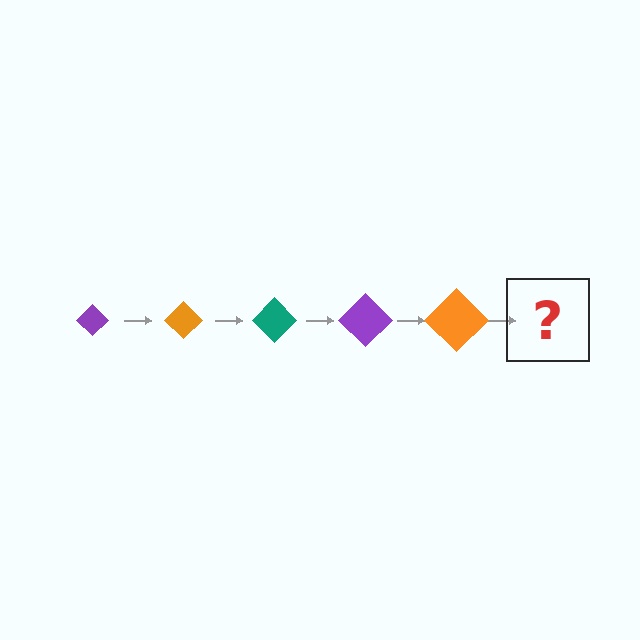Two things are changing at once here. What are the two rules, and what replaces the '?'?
The two rules are that the diamond grows larger each step and the color cycles through purple, orange, and teal. The '?' should be a teal diamond, larger than the previous one.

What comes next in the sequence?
The next element should be a teal diamond, larger than the previous one.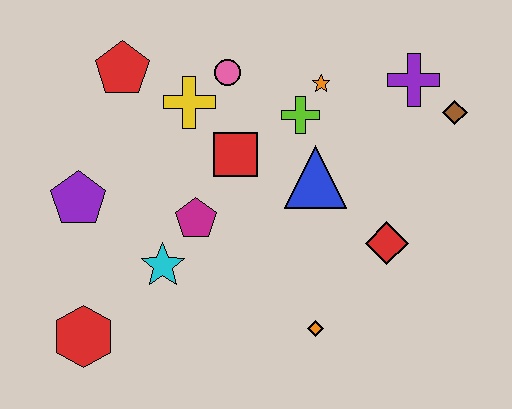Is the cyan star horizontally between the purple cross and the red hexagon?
Yes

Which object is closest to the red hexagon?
The cyan star is closest to the red hexagon.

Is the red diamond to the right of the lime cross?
Yes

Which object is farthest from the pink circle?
The red hexagon is farthest from the pink circle.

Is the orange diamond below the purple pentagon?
Yes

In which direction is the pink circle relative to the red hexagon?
The pink circle is above the red hexagon.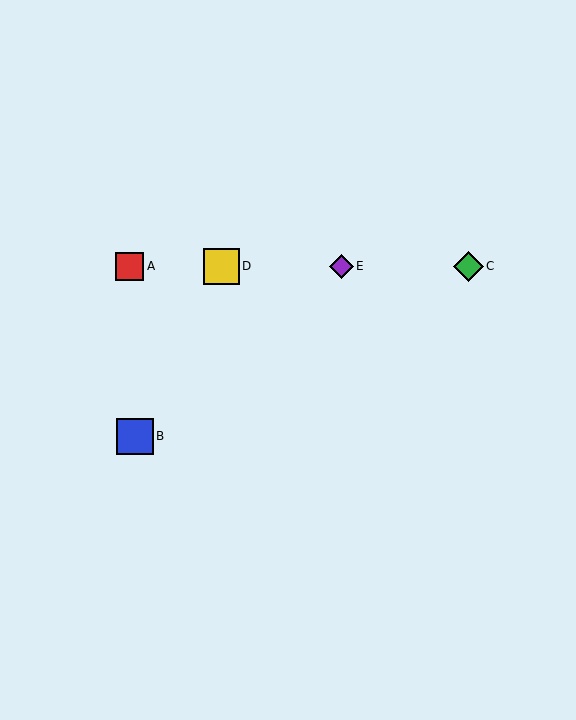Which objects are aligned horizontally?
Objects A, C, D, E are aligned horizontally.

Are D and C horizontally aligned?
Yes, both are at y≈266.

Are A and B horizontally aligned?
No, A is at y≈266 and B is at y≈436.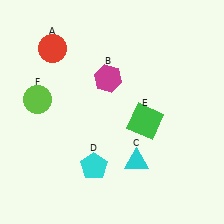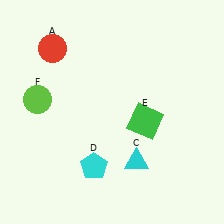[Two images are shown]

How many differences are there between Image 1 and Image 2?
There is 1 difference between the two images.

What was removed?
The magenta hexagon (B) was removed in Image 2.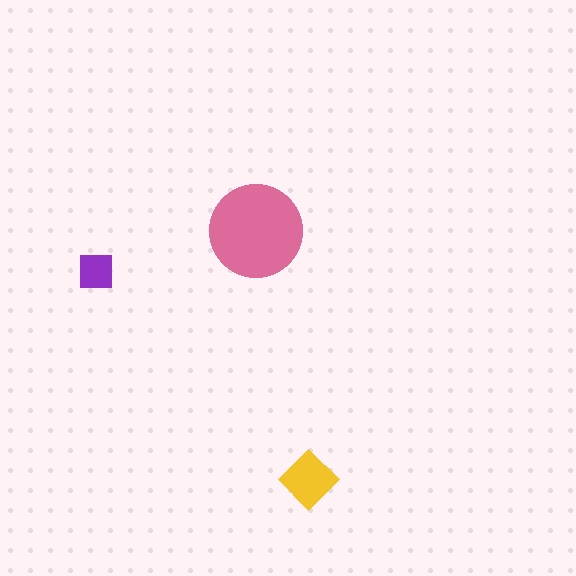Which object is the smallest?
The purple square.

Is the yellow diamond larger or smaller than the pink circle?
Smaller.